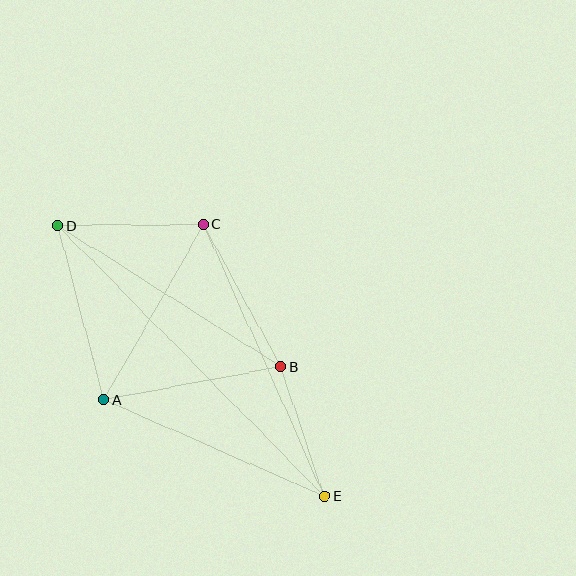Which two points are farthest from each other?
Points D and E are farthest from each other.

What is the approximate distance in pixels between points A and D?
The distance between A and D is approximately 181 pixels.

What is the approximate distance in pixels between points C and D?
The distance between C and D is approximately 145 pixels.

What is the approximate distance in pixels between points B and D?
The distance between B and D is approximately 264 pixels.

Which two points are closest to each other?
Points B and E are closest to each other.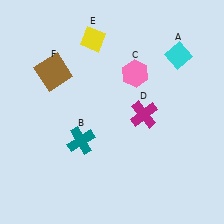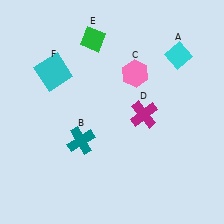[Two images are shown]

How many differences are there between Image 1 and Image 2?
There are 2 differences between the two images.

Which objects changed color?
E changed from yellow to green. F changed from brown to cyan.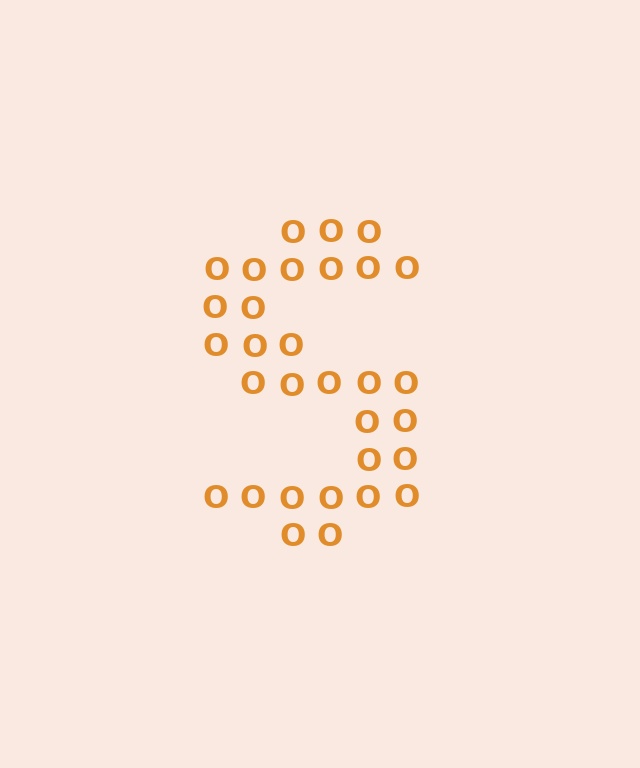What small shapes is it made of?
It is made of small letter O's.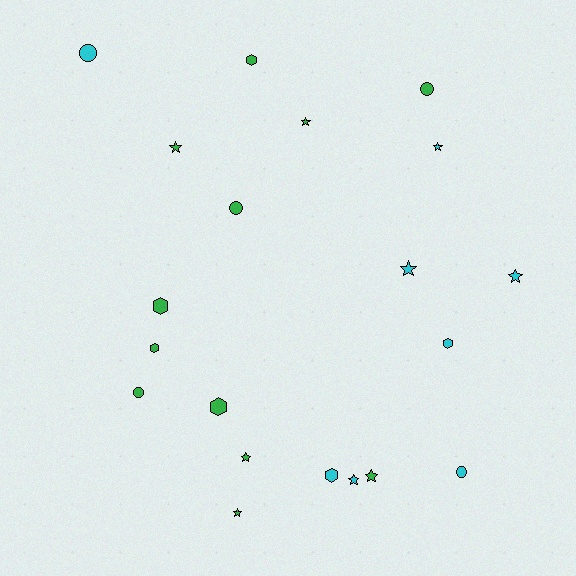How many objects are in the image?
There are 20 objects.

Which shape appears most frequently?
Star, with 9 objects.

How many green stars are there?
There are 5 green stars.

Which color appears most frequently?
Green, with 12 objects.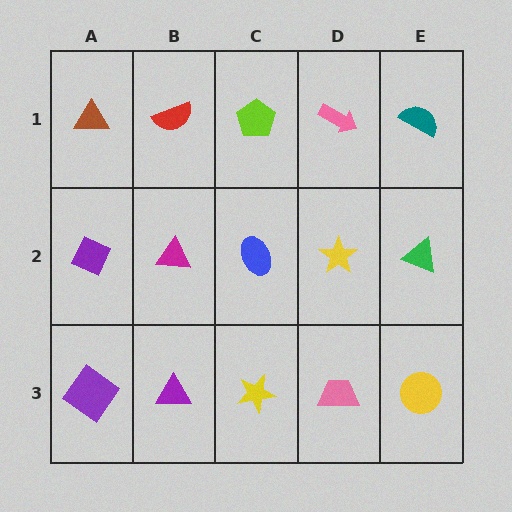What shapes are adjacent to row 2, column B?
A red semicircle (row 1, column B), a purple triangle (row 3, column B), a purple diamond (row 2, column A), a blue ellipse (row 2, column C).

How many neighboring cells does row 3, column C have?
3.